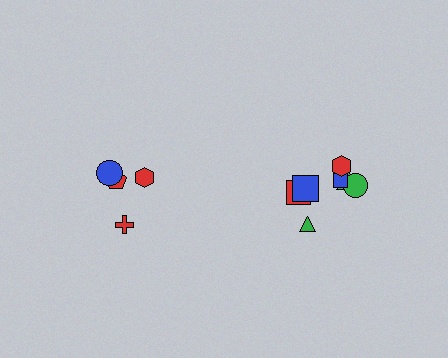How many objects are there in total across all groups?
There are 11 objects.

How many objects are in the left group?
There are 4 objects.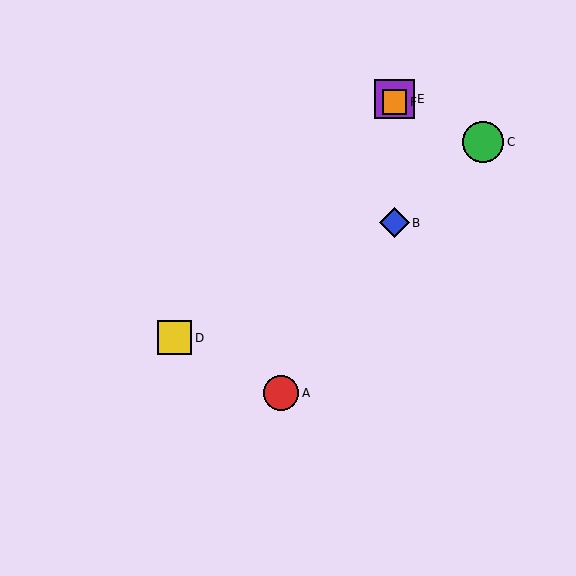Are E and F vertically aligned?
Yes, both are at x≈394.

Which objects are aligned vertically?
Objects B, E, F are aligned vertically.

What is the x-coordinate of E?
Object E is at x≈394.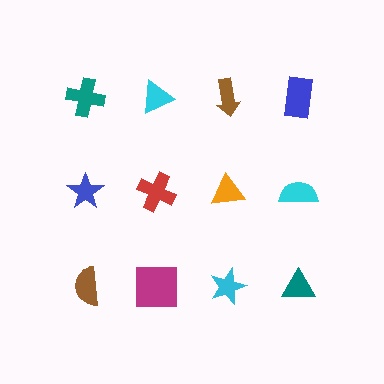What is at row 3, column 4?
A teal triangle.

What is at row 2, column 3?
An orange triangle.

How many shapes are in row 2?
4 shapes.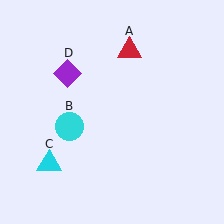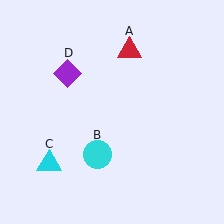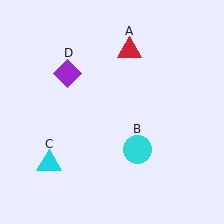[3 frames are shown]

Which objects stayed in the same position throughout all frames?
Red triangle (object A) and cyan triangle (object C) and purple diamond (object D) remained stationary.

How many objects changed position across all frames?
1 object changed position: cyan circle (object B).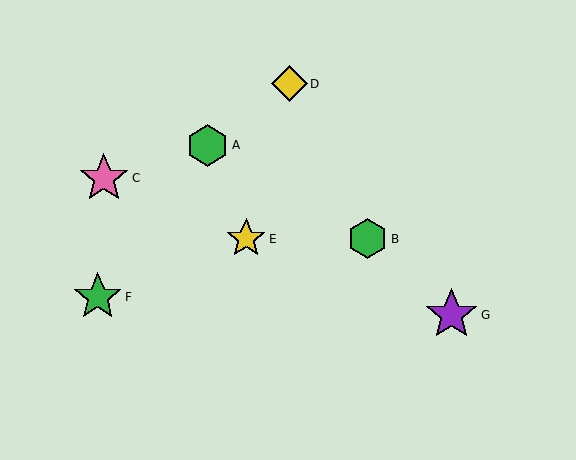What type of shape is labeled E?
Shape E is a yellow star.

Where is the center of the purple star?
The center of the purple star is at (451, 315).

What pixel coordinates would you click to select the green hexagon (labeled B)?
Click at (368, 239) to select the green hexagon B.